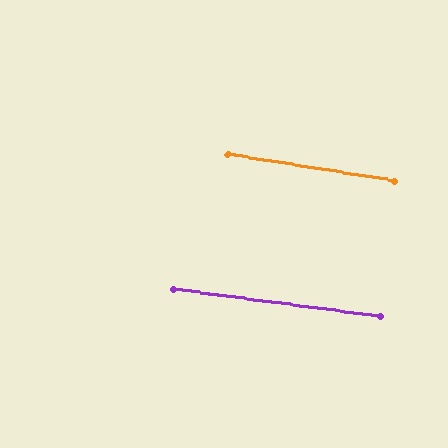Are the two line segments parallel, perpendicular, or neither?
Parallel — their directions differ by only 1.8°.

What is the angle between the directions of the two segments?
Approximately 2 degrees.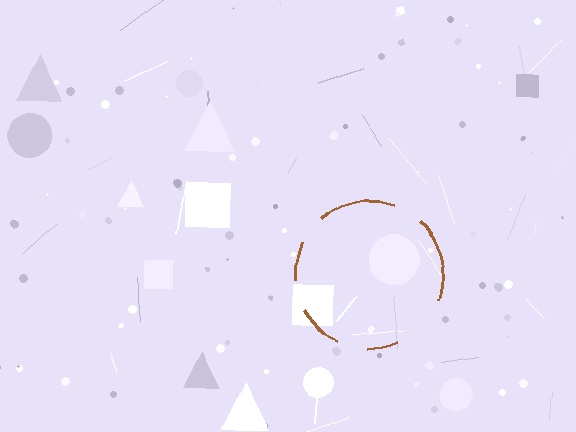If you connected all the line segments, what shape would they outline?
They would outline a circle.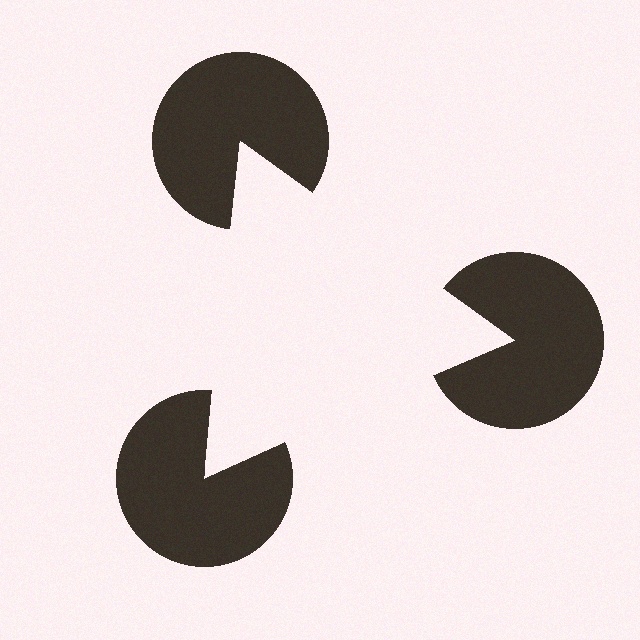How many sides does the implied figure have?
3 sides.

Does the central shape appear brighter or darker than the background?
It typically appears slightly brighter than the background, even though no actual brightness change is drawn.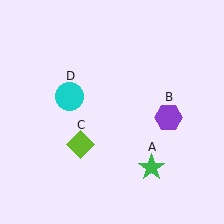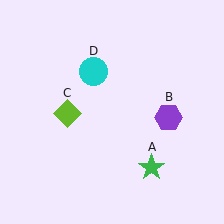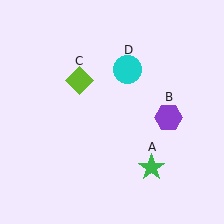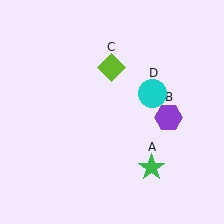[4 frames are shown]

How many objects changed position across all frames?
2 objects changed position: lime diamond (object C), cyan circle (object D).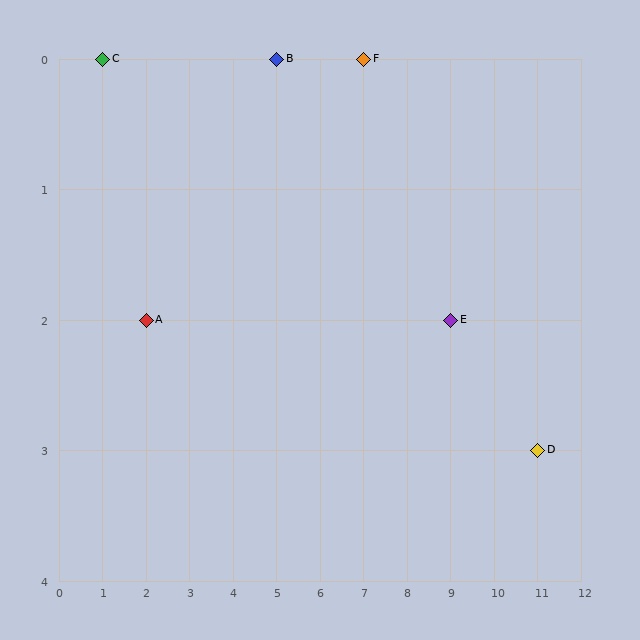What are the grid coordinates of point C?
Point C is at grid coordinates (1, 0).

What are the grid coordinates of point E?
Point E is at grid coordinates (9, 2).